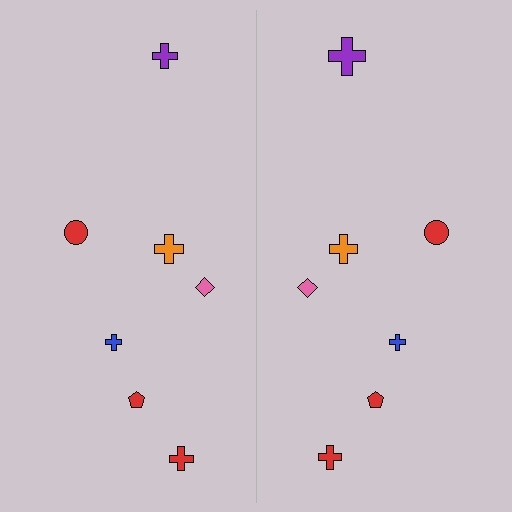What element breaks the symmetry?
The purple cross on the right side has a different size than its mirror counterpart.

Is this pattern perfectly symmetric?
No, the pattern is not perfectly symmetric. The purple cross on the right side has a different size than its mirror counterpart.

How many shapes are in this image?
There are 14 shapes in this image.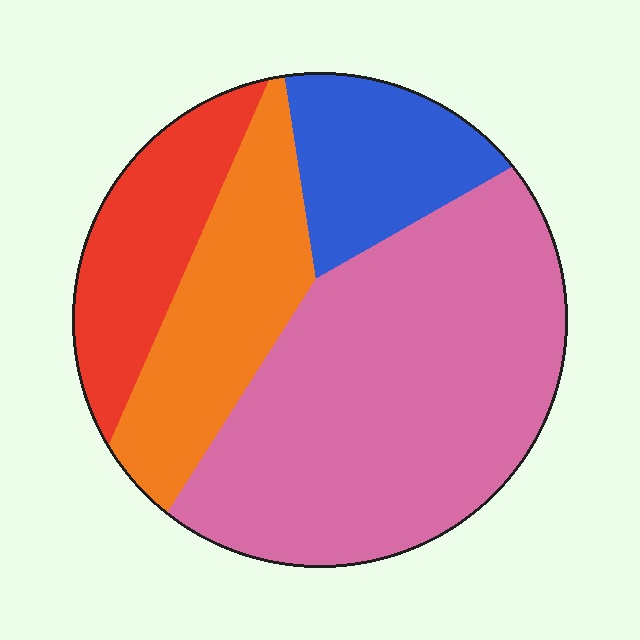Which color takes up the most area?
Pink, at roughly 50%.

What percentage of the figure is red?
Red takes up about one sixth (1/6) of the figure.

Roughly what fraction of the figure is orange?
Orange covers roughly 20% of the figure.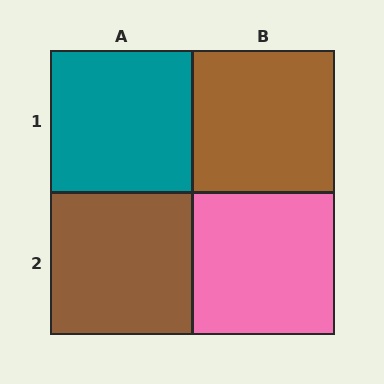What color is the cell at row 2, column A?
Brown.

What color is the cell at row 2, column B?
Pink.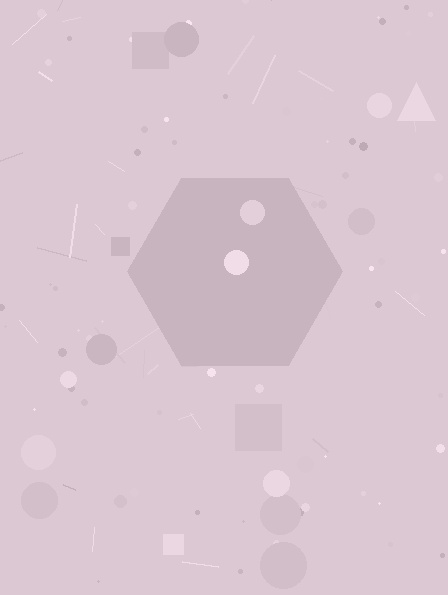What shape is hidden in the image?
A hexagon is hidden in the image.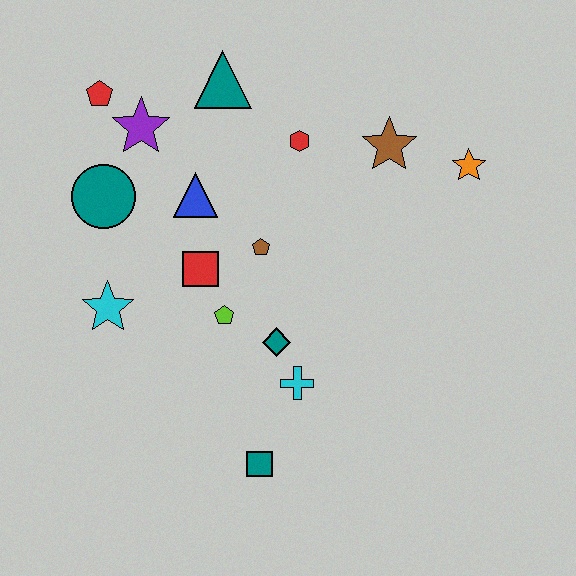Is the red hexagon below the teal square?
No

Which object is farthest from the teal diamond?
The red pentagon is farthest from the teal diamond.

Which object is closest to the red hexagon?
The brown star is closest to the red hexagon.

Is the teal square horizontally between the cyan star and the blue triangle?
No